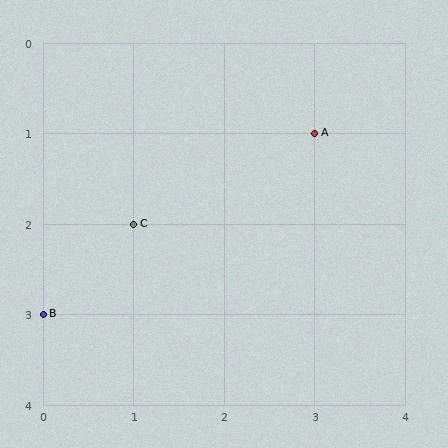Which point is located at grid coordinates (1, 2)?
Point C is at (1, 2).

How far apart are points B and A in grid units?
Points B and A are 3 columns and 2 rows apart (about 3.6 grid units diagonally).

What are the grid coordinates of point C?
Point C is at grid coordinates (1, 2).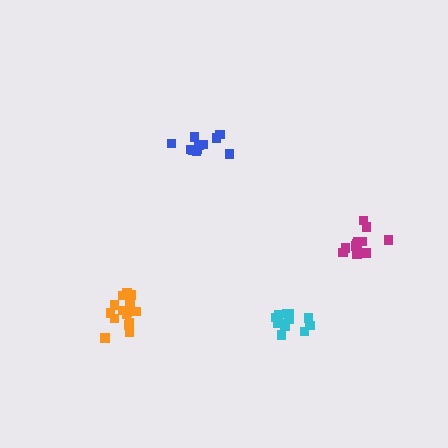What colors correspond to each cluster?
The clusters are colored: orange, blue, cyan, magenta.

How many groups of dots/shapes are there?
There are 4 groups.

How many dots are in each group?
Group 1: 16 dots, Group 2: 11 dots, Group 3: 13 dots, Group 4: 11 dots (51 total).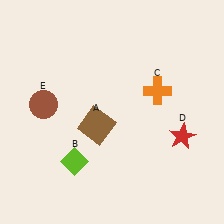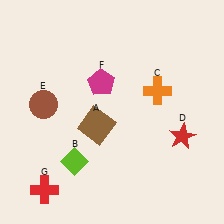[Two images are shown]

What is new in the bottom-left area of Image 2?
A red cross (G) was added in the bottom-left area of Image 2.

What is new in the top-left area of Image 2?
A magenta pentagon (F) was added in the top-left area of Image 2.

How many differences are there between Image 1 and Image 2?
There are 2 differences between the two images.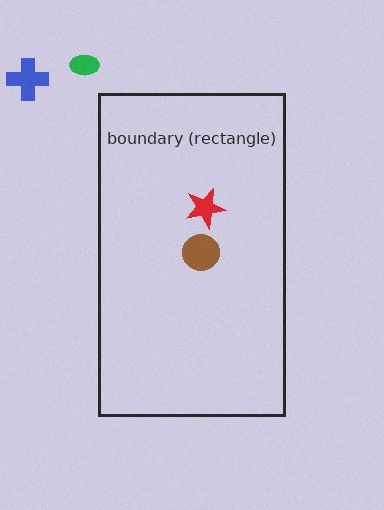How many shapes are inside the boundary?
2 inside, 2 outside.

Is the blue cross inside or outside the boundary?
Outside.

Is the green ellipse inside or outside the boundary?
Outside.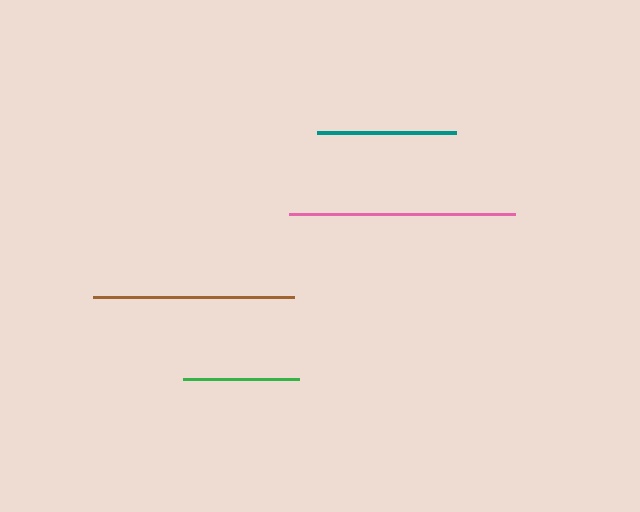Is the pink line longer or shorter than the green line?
The pink line is longer than the green line.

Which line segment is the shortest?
The green line is the shortest at approximately 115 pixels.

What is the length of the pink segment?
The pink segment is approximately 226 pixels long.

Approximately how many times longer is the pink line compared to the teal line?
The pink line is approximately 1.6 times the length of the teal line.